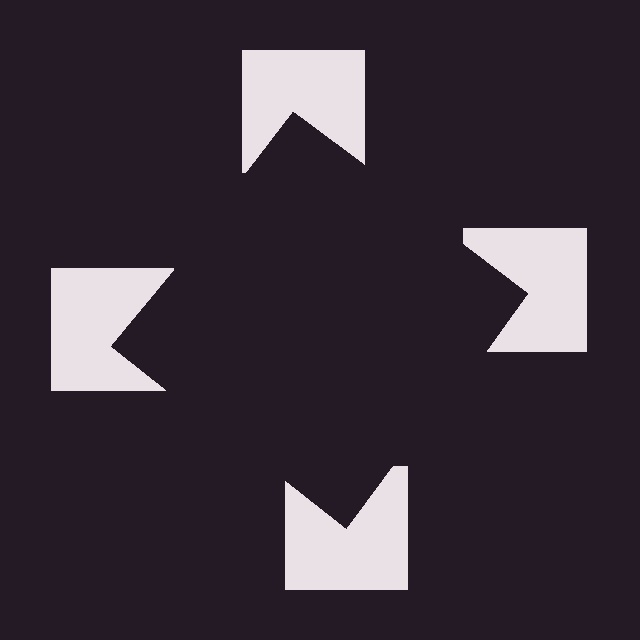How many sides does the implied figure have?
4 sides.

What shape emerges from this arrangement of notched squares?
An illusory square — its edges are inferred from the aligned wedge cuts in the notched squares, not physically drawn.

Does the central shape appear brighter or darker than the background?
It typically appears slightly darker than the background, even though no actual brightness change is drawn.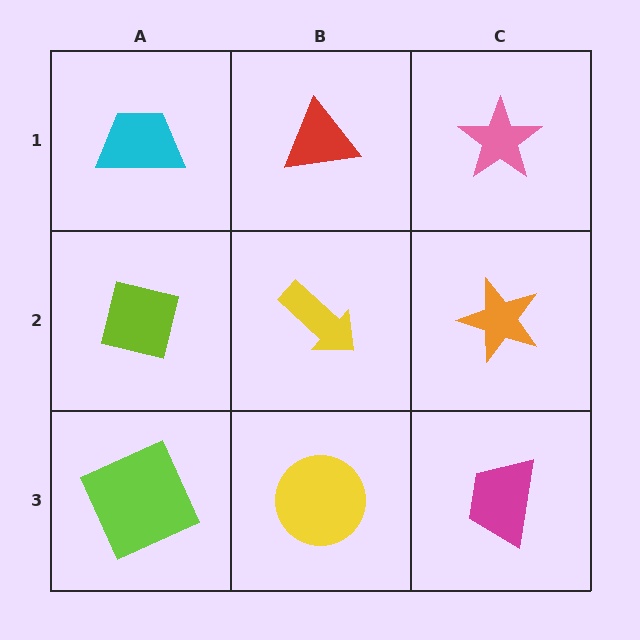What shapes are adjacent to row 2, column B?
A red triangle (row 1, column B), a yellow circle (row 3, column B), a lime square (row 2, column A), an orange star (row 2, column C).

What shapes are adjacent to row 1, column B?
A yellow arrow (row 2, column B), a cyan trapezoid (row 1, column A), a pink star (row 1, column C).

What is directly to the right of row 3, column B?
A magenta trapezoid.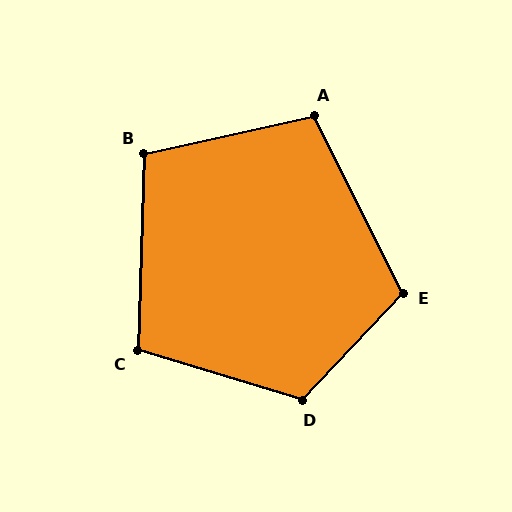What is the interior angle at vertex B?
Approximately 104 degrees (obtuse).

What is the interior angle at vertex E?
Approximately 110 degrees (obtuse).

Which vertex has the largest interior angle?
D, at approximately 116 degrees.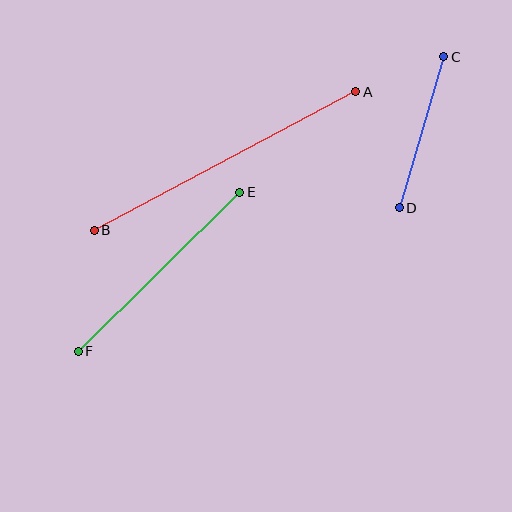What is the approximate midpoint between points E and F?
The midpoint is at approximately (159, 272) pixels.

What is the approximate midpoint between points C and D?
The midpoint is at approximately (421, 132) pixels.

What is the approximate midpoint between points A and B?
The midpoint is at approximately (225, 161) pixels.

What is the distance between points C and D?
The distance is approximately 157 pixels.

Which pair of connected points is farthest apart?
Points A and B are farthest apart.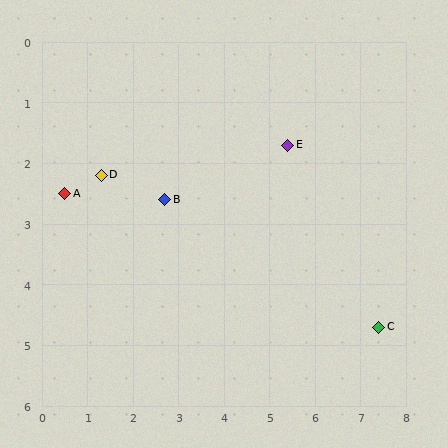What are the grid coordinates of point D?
Point D is at approximately (1.3, 2.2).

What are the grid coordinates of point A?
Point A is at approximately (0.5, 2.5).